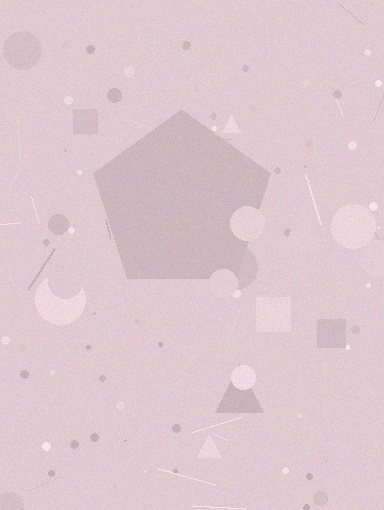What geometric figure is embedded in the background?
A pentagon is embedded in the background.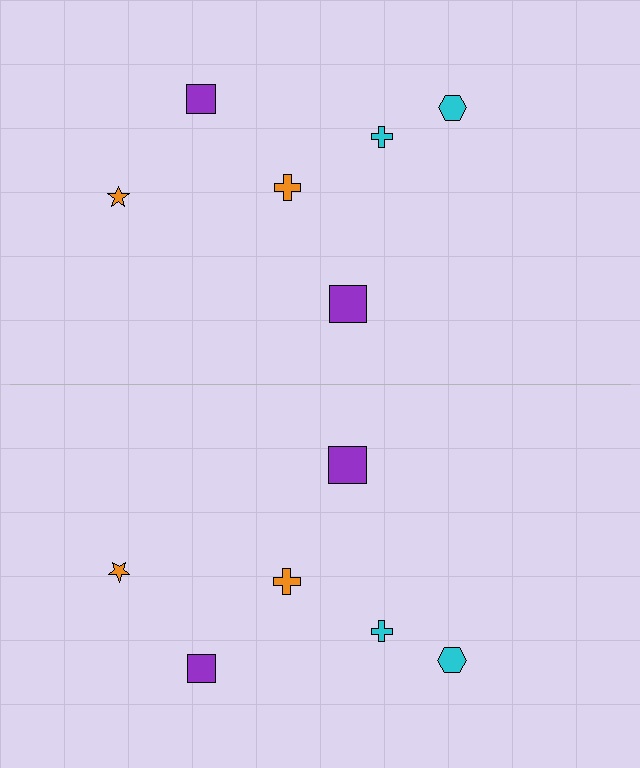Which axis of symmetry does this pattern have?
The pattern has a horizontal axis of symmetry running through the center of the image.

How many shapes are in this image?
There are 12 shapes in this image.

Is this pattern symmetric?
Yes, this pattern has bilateral (reflection) symmetry.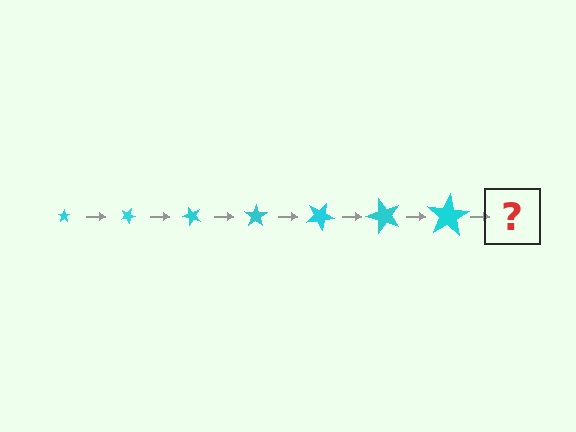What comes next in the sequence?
The next element should be a star, larger than the previous one and rotated 175 degrees from the start.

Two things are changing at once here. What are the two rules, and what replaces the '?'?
The two rules are that the star grows larger each step and it rotates 25 degrees each step. The '?' should be a star, larger than the previous one and rotated 175 degrees from the start.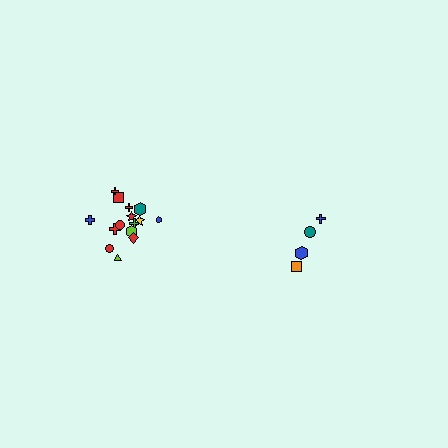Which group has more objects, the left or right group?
The left group.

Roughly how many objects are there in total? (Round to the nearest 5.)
Roughly 20 objects in total.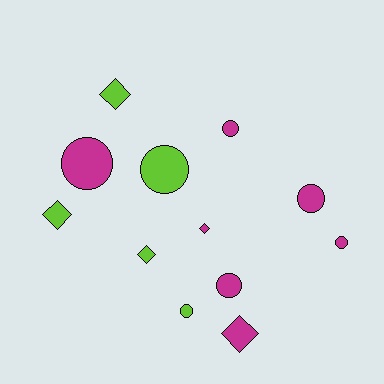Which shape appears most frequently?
Circle, with 7 objects.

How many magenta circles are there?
There are 5 magenta circles.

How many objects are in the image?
There are 12 objects.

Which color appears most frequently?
Magenta, with 7 objects.